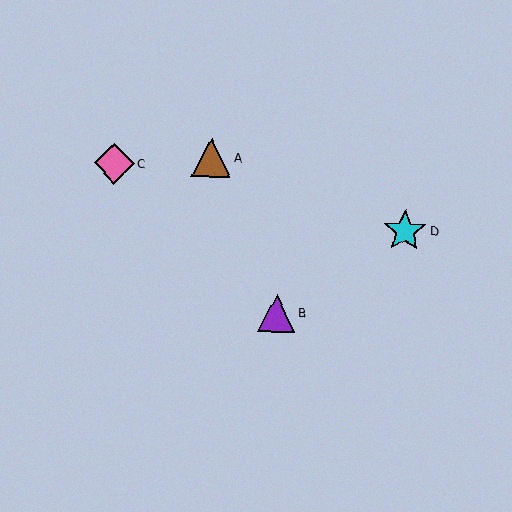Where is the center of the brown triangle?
The center of the brown triangle is at (211, 158).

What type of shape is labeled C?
Shape C is a pink diamond.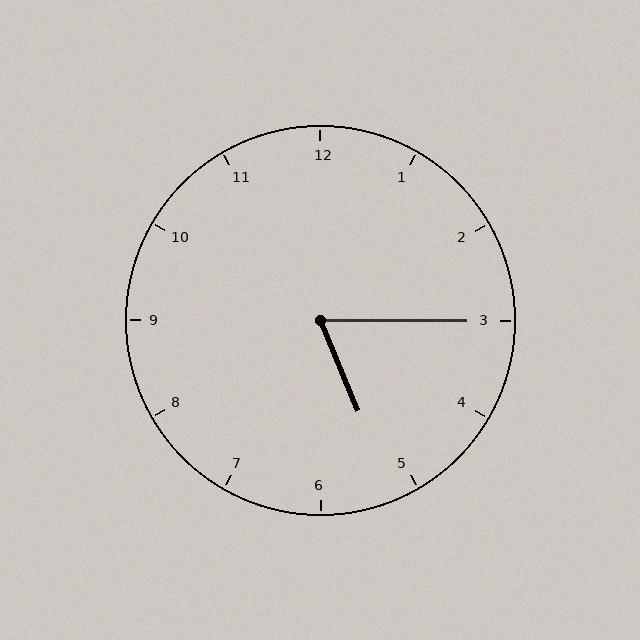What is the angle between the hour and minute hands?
Approximately 68 degrees.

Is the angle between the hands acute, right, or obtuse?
It is acute.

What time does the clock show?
5:15.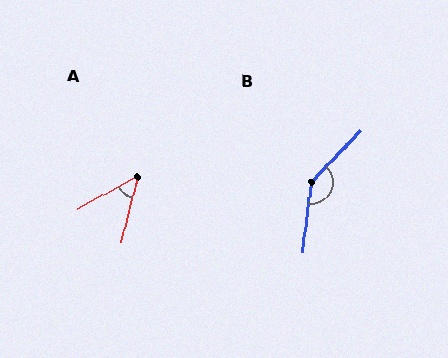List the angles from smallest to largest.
A (47°), B (142°).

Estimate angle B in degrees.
Approximately 142 degrees.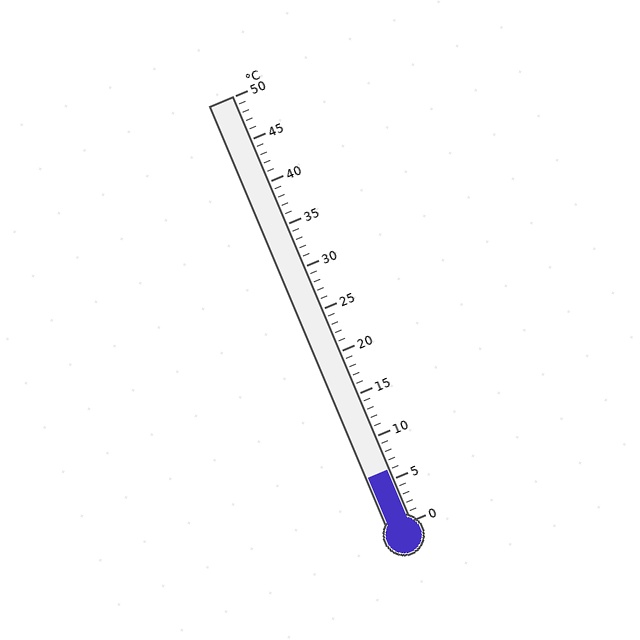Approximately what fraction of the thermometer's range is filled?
The thermometer is filled to approximately 10% of its range.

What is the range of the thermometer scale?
The thermometer scale ranges from 0°C to 50°C.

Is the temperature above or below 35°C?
The temperature is below 35°C.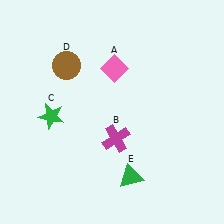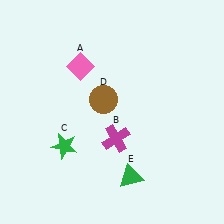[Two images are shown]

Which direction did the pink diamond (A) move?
The pink diamond (A) moved left.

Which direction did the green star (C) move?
The green star (C) moved down.